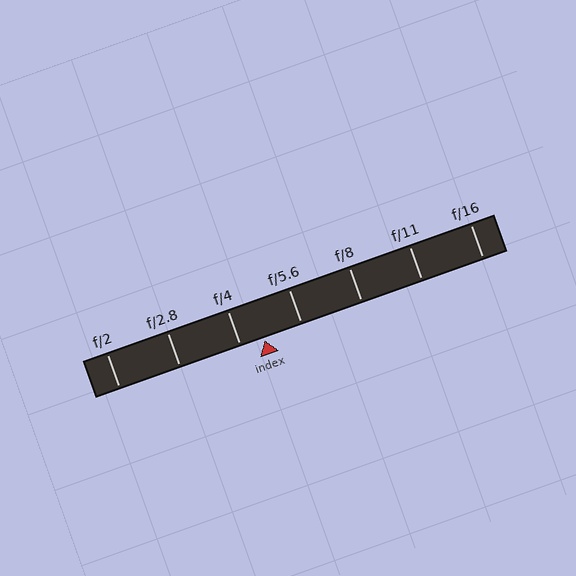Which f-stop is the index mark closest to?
The index mark is closest to f/4.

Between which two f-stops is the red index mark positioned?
The index mark is between f/4 and f/5.6.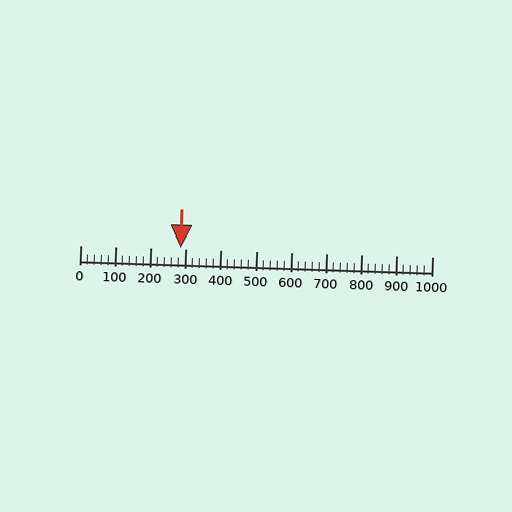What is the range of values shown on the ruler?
The ruler shows values from 0 to 1000.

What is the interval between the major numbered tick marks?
The major tick marks are spaced 100 units apart.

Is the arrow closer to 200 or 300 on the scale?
The arrow is closer to 300.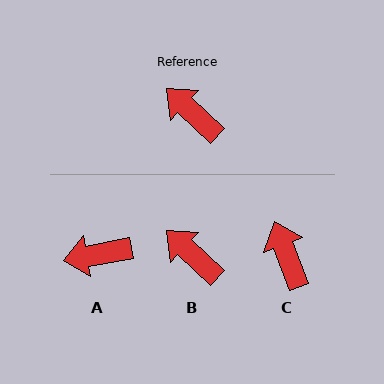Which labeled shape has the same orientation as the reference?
B.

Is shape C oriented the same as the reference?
No, it is off by about 26 degrees.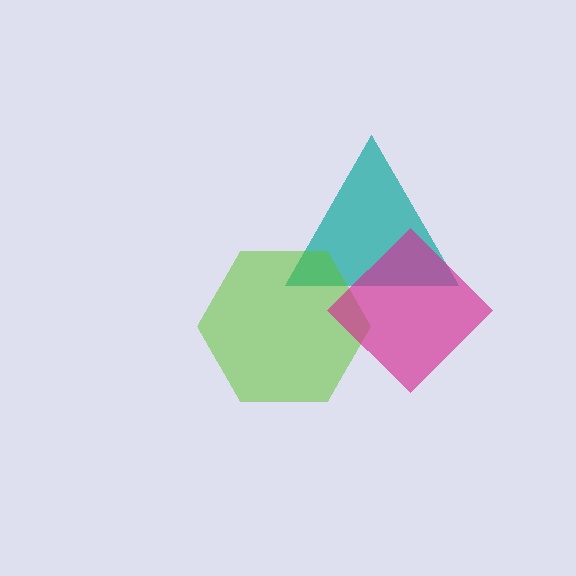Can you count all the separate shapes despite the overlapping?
Yes, there are 3 separate shapes.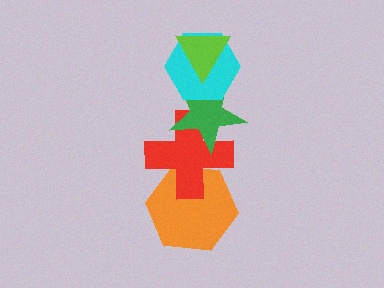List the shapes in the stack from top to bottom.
From top to bottom: the lime triangle, the cyan hexagon, the green star, the red cross, the orange hexagon.